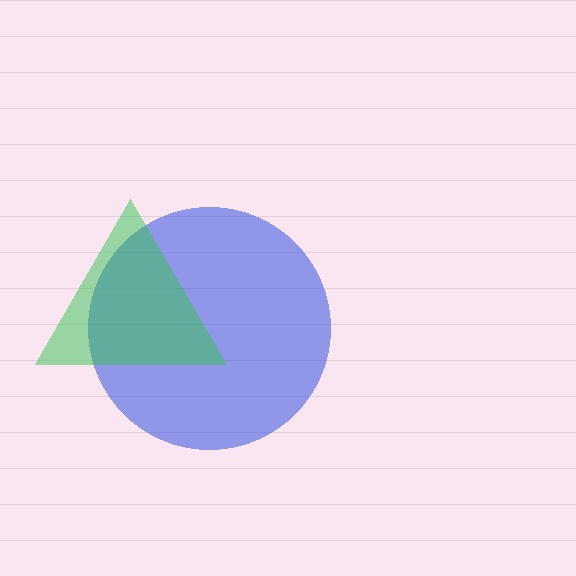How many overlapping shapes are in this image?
There are 2 overlapping shapes in the image.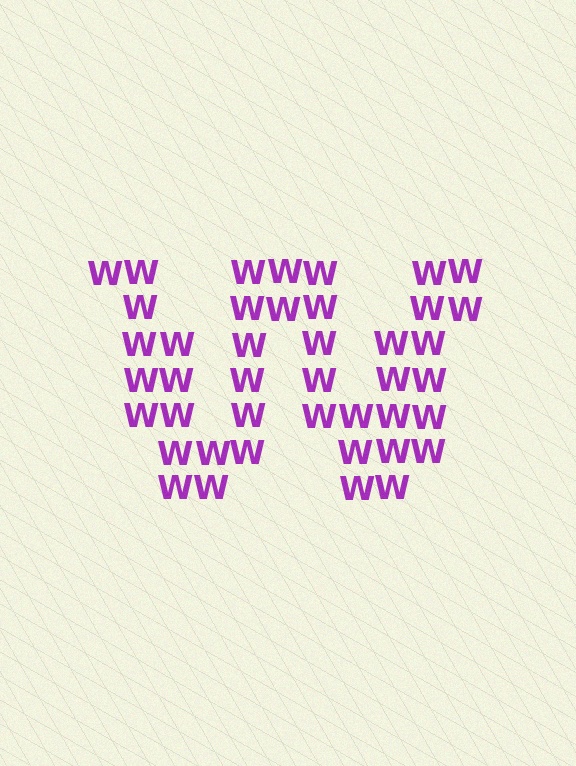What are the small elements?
The small elements are letter W's.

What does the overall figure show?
The overall figure shows the letter W.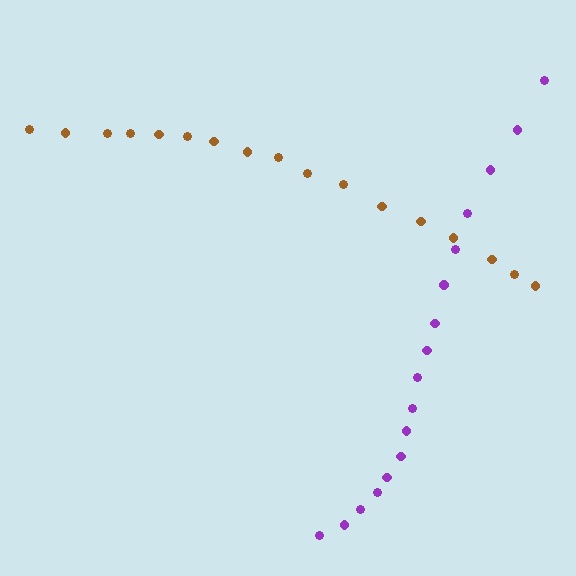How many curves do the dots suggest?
There are 2 distinct paths.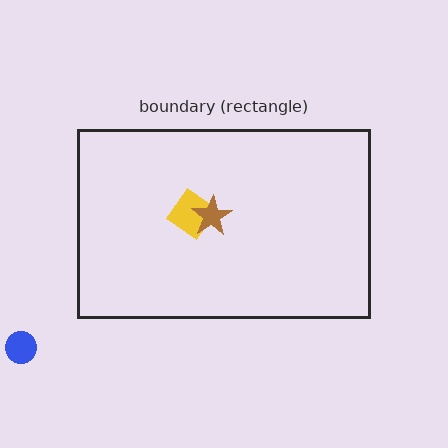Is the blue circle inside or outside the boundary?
Outside.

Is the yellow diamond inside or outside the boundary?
Inside.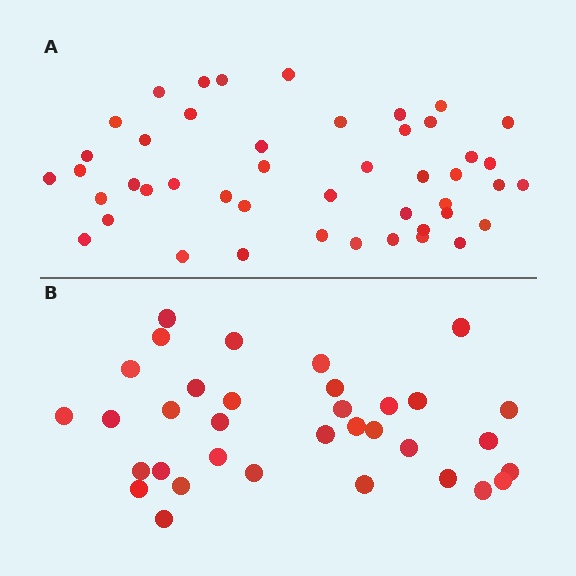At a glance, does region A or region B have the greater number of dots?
Region A (the top region) has more dots.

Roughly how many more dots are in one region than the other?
Region A has roughly 12 or so more dots than region B.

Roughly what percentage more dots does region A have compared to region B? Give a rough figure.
About 35% more.